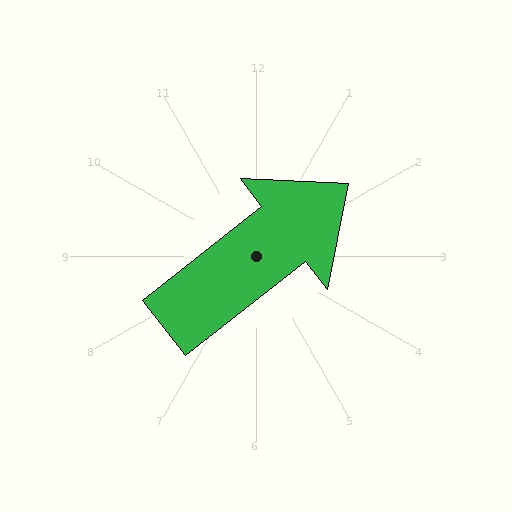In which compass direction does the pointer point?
Northeast.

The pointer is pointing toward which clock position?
Roughly 2 o'clock.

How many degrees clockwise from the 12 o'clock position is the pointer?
Approximately 52 degrees.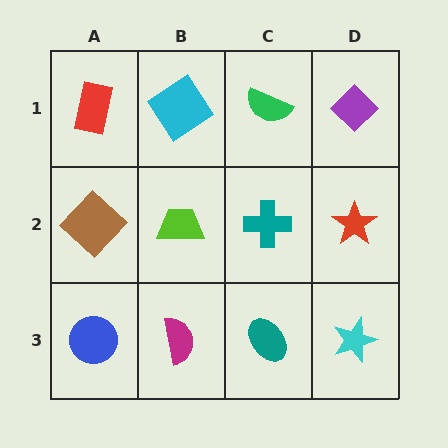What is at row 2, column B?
A lime trapezoid.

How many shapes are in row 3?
4 shapes.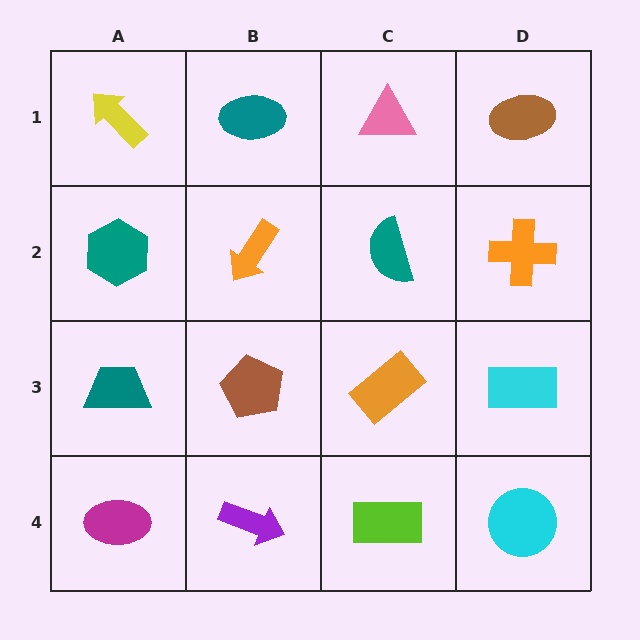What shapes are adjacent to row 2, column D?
A brown ellipse (row 1, column D), a cyan rectangle (row 3, column D), a teal semicircle (row 2, column C).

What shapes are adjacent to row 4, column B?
A brown pentagon (row 3, column B), a magenta ellipse (row 4, column A), a lime rectangle (row 4, column C).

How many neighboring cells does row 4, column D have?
2.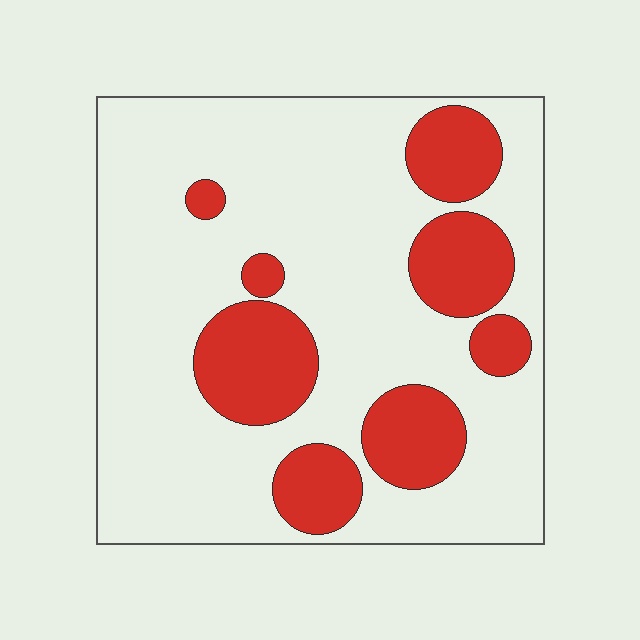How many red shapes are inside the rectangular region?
8.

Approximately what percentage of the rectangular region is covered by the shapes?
Approximately 25%.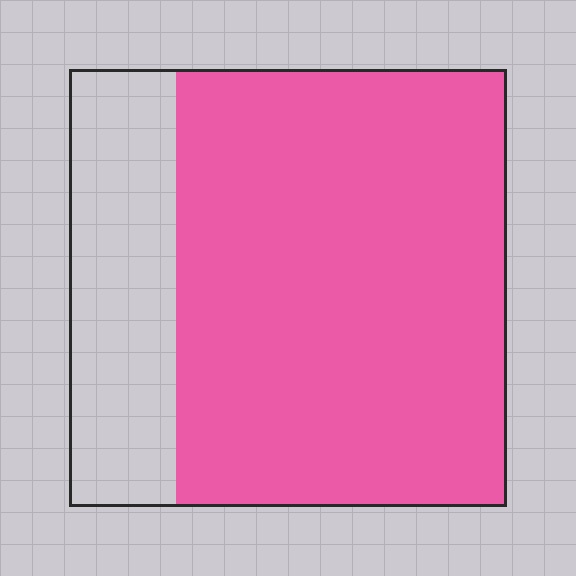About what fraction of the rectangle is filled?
About three quarters (3/4).